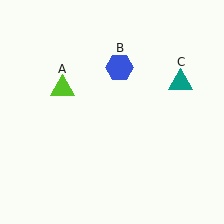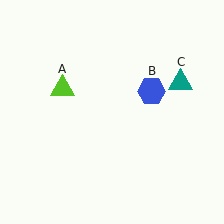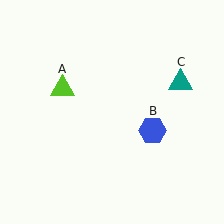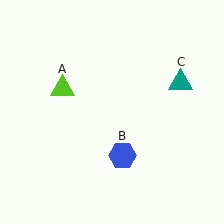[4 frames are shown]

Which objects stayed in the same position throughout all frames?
Lime triangle (object A) and teal triangle (object C) remained stationary.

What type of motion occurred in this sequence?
The blue hexagon (object B) rotated clockwise around the center of the scene.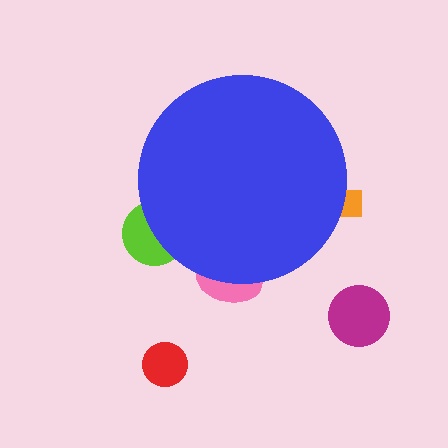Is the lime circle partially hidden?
Yes, the lime circle is partially hidden behind the blue circle.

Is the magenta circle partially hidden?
No, the magenta circle is fully visible.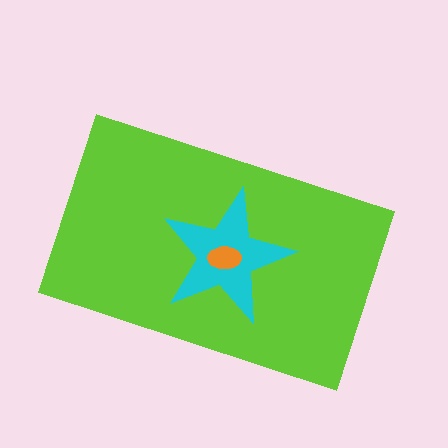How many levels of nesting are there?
3.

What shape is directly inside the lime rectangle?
The cyan star.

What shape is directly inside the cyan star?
The orange ellipse.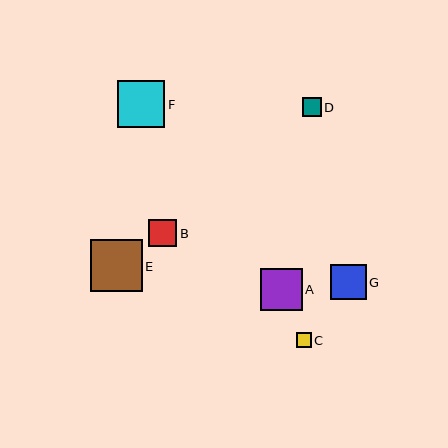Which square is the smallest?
Square C is the smallest with a size of approximately 15 pixels.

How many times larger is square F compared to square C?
Square F is approximately 3.2 times the size of square C.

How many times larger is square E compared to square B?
Square E is approximately 1.9 times the size of square B.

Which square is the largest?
Square E is the largest with a size of approximately 52 pixels.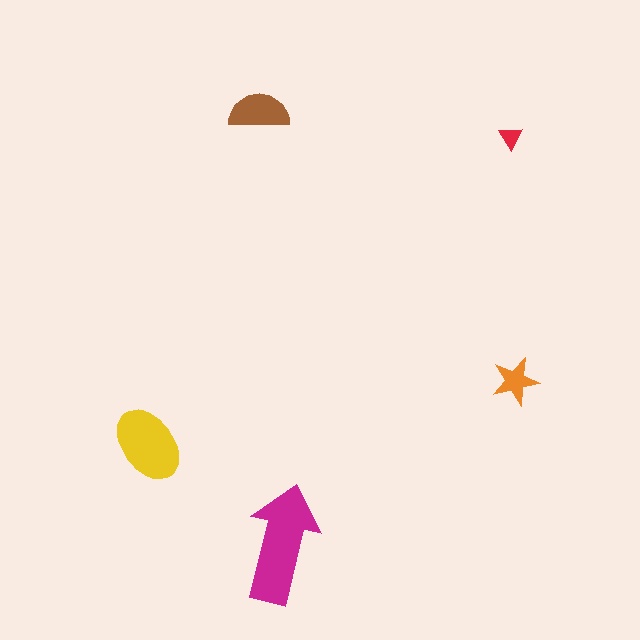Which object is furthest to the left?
The yellow ellipse is leftmost.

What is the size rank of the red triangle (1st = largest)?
5th.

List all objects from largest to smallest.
The magenta arrow, the yellow ellipse, the brown semicircle, the orange star, the red triangle.